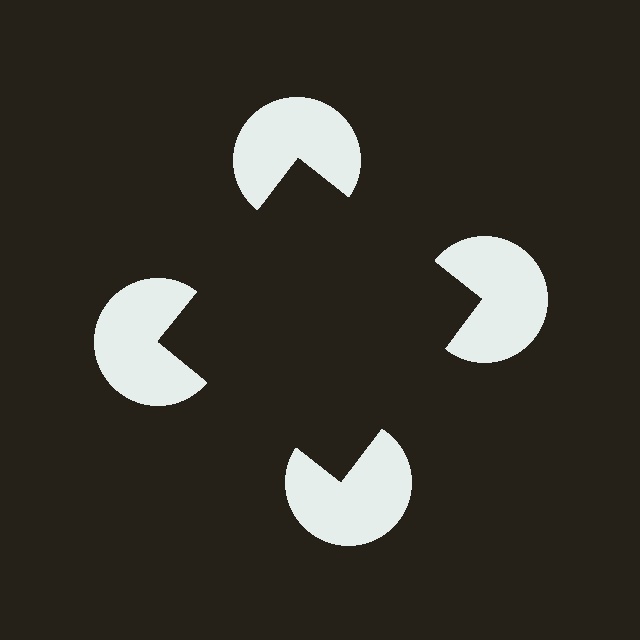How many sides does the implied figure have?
4 sides.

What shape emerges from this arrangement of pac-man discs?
An illusory square — its edges are inferred from the aligned wedge cuts in the pac-man discs, not physically drawn.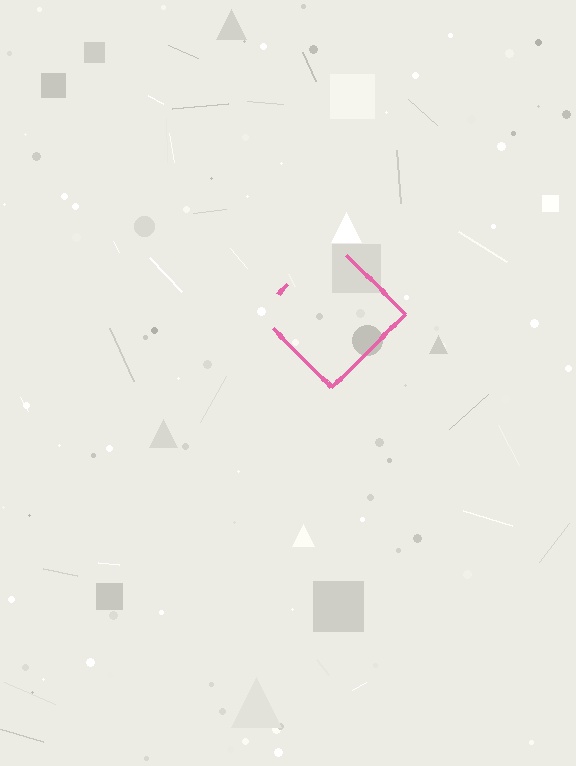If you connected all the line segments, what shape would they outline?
They would outline a diamond.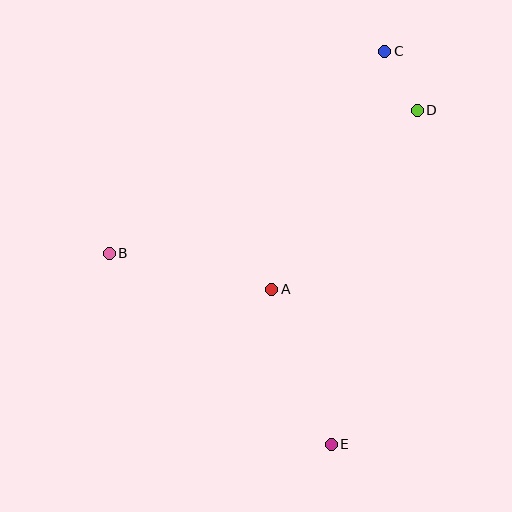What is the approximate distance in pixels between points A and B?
The distance between A and B is approximately 167 pixels.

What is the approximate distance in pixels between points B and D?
The distance between B and D is approximately 340 pixels.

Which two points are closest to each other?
Points C and D are closest to each other.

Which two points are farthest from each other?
Points C and E are farthest from each other.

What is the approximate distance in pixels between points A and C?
The distance between A and C is approximately 263 pixels.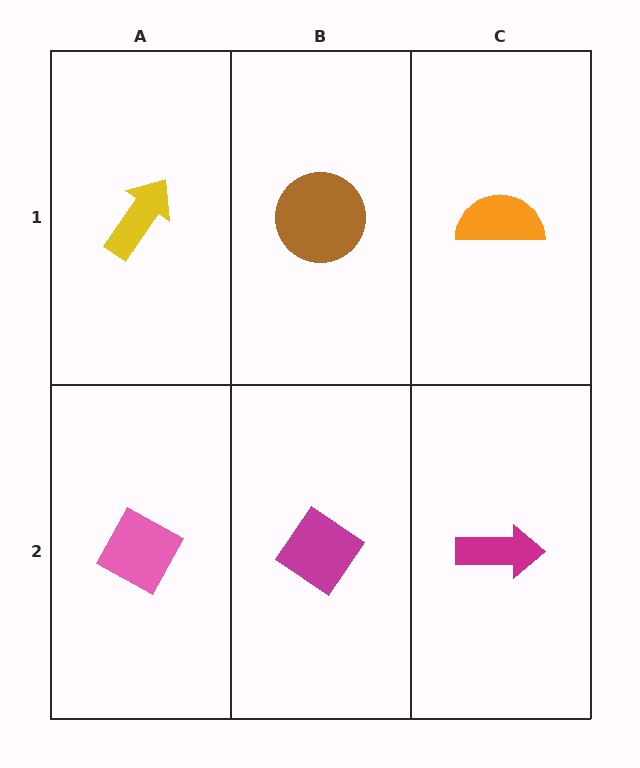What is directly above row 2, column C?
An orange semicircle.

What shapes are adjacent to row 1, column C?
A magenta arrow (row 2, column C), a brown circle (row 1, column B).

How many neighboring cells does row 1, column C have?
2.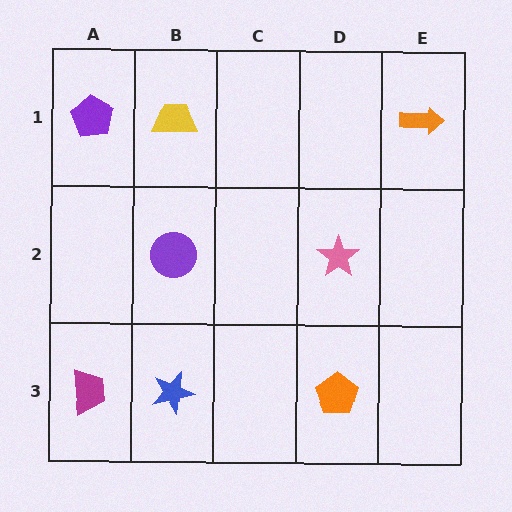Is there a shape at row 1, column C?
No, that cell is empty.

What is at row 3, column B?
A blue star.